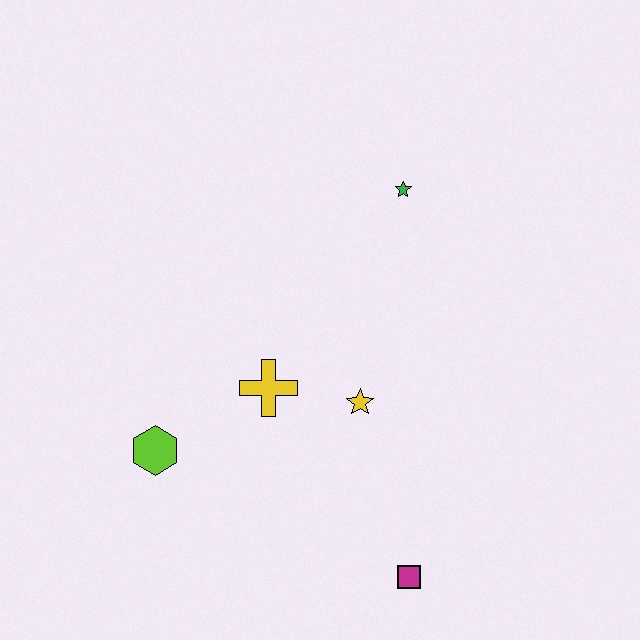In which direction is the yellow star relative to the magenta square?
The yellow star is above the magenta square.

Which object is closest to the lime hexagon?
The yellow cross is closest to the lime hexagon.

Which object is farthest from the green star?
The magenta square is farthest from the green star.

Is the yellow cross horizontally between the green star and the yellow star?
No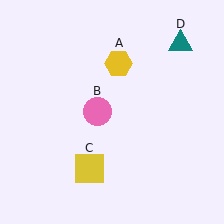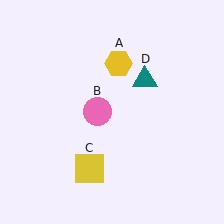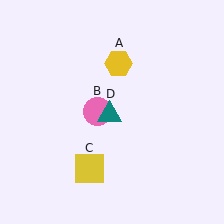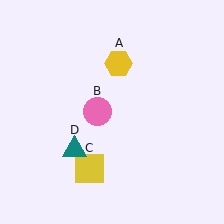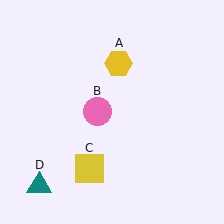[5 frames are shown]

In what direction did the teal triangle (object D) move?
The teal triangle (object D) moved down and to the left.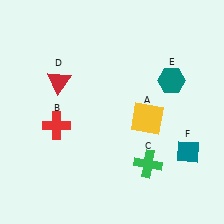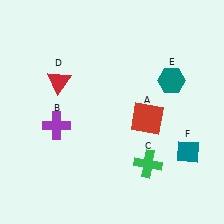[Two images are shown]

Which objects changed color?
A changed from yellow to red. B changed from red to purple.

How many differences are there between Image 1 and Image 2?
There are 2 differences between the two images.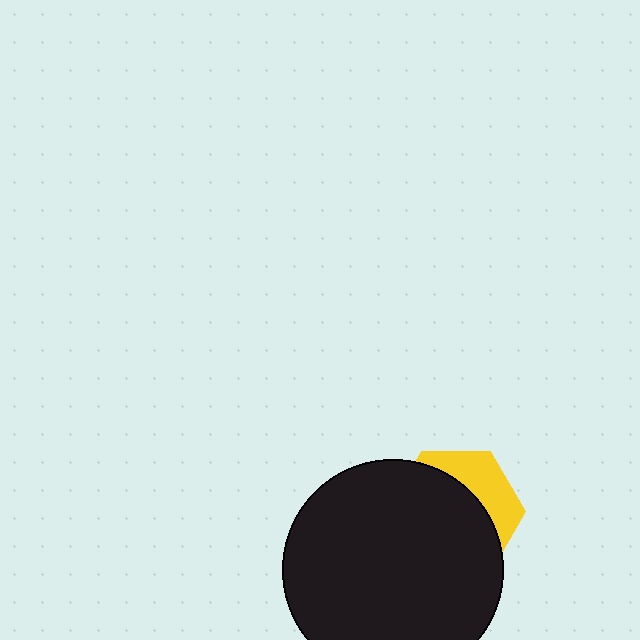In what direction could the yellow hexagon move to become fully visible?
The yellow hexagon could move toward the upper-right. That would shift it out from behind the black circle entirely.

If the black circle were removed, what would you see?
You would see the complete yellow hexagon.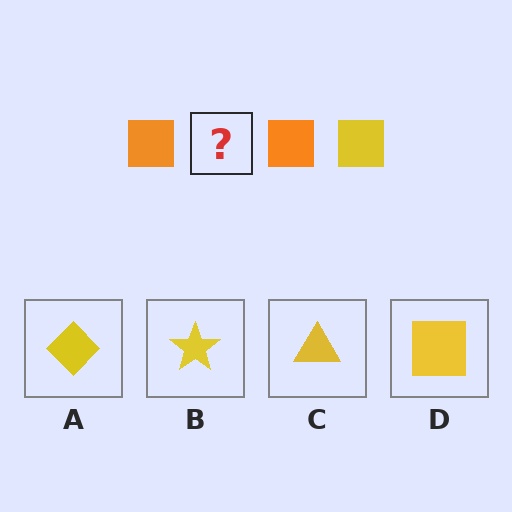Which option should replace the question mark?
Option D.